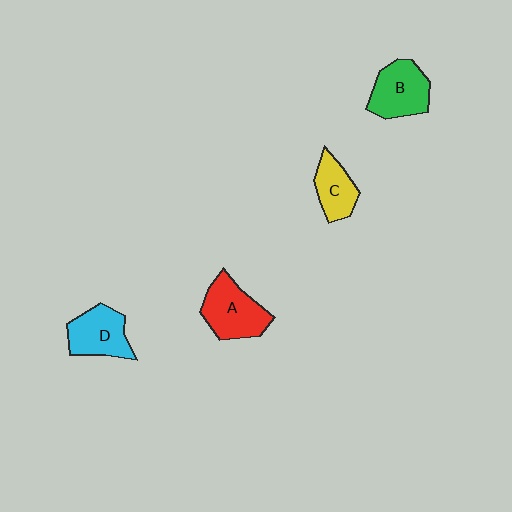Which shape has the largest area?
Shape A (red).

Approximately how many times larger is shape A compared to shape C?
Approximately 1.5 times.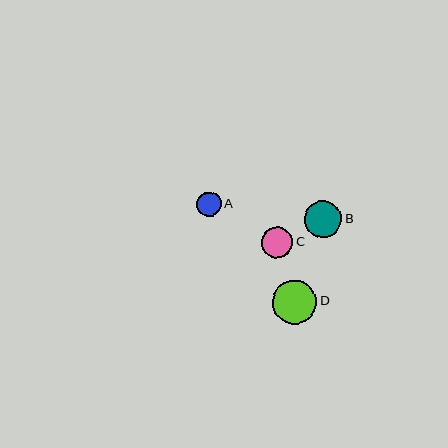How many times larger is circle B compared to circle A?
Circle B is approximately 1.5 times the size of circle A.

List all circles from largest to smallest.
From largest to smallest: D, B, C, A.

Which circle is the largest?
Circle D is the largest with a size of approximately 44 pixels.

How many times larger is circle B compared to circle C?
Circle B is approximately 1.2 times the size of circle C.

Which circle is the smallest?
Circle A is the smallest with a size of approximately 24 pixels.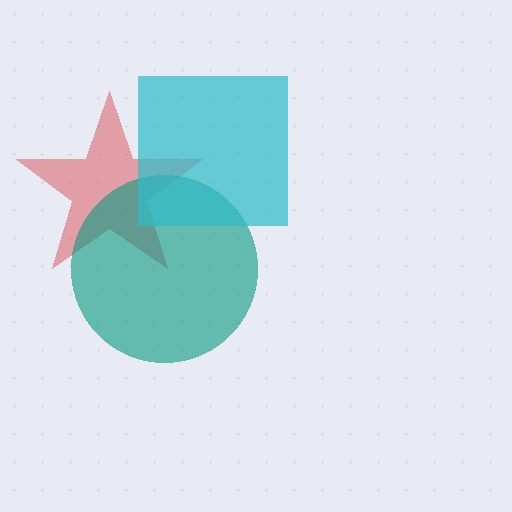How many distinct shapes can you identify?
There are 3 distinct shapes: a red star, a teal circle, a cyan square.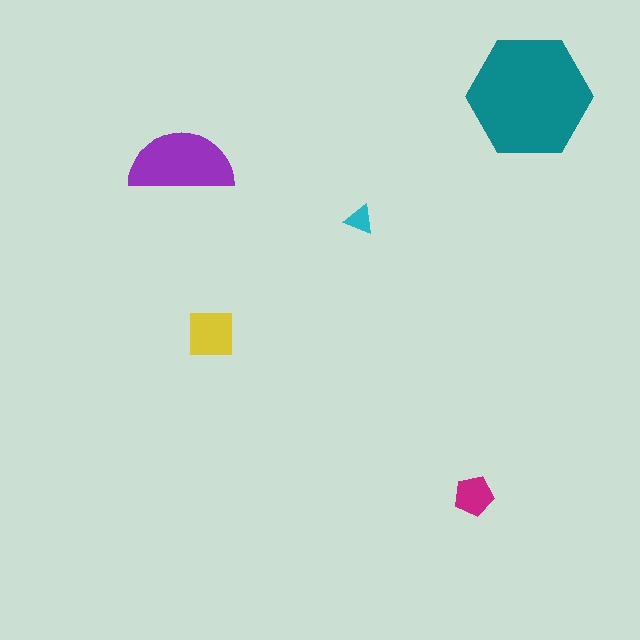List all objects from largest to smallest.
The teal hexagon, the purple semicircle, the yellow square, the magenta pentagon, the cyan triangle.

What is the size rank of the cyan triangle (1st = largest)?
5th.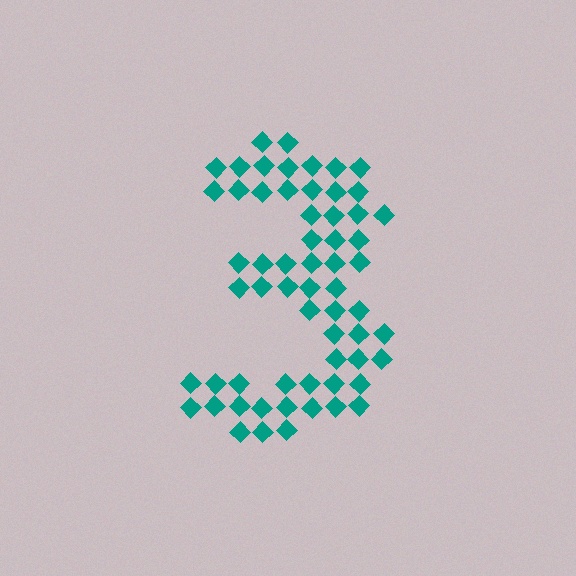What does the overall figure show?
The overall figure shows the digit 3.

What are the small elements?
The small elements are diamonds.